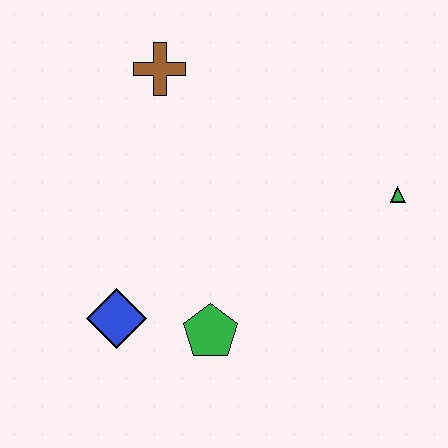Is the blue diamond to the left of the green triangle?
Yes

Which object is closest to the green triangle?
The green pentagon is closest to the green triangle.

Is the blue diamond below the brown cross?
Yes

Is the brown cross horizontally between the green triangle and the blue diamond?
Yes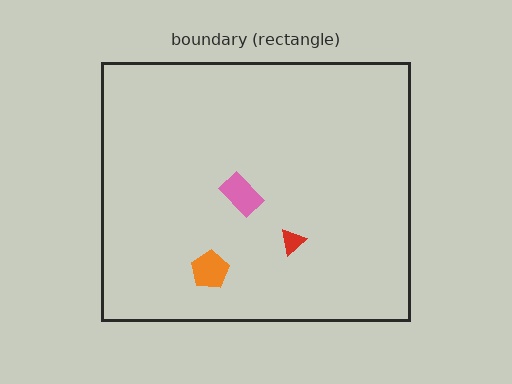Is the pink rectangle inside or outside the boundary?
Inside.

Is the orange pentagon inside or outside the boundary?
Inside.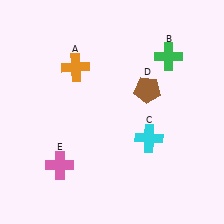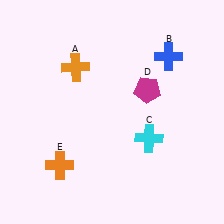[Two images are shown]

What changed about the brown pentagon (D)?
In Image 1, D is brown. In Image 2, it changed to magenta.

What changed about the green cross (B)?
In Image 1, B is green. In Image 2, it changed to blue.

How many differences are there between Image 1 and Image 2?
There are 3 differences between the two images.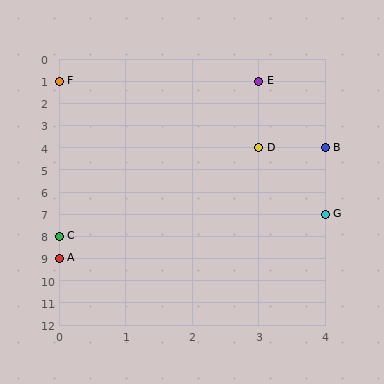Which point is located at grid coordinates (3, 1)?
Point E is at (3, 1).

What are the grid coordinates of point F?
Point F is at grid coordinates (0, 1).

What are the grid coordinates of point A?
Point A is at grid coordinates (0, 9).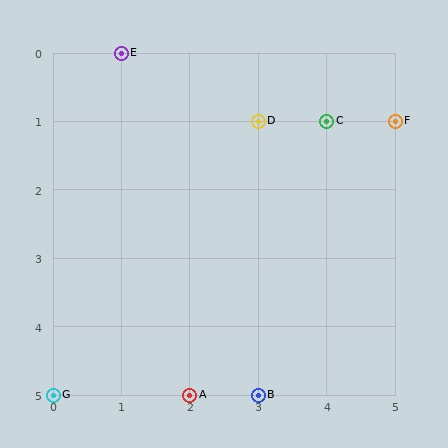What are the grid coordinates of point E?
Point E is at grid coordinates (1, 0).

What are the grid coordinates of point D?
Point D is at grid coordinates (3, 1).